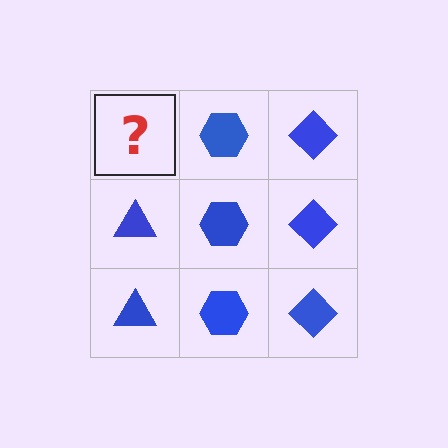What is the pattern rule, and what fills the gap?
The rule is that each column has a consistent shape. The gap should be filled with a blue triangle.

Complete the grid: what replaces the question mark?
The question mark should be replaced with a blue triangle.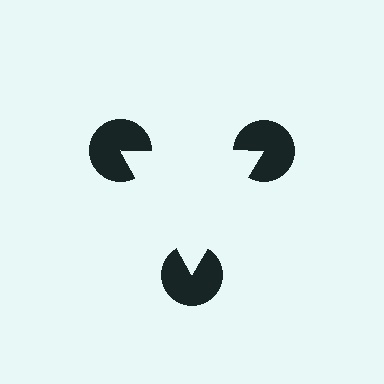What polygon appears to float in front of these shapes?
An illusory triangle — its edges are inferred from the aligned wedge cuts in the pac-man discs, not physically drawn.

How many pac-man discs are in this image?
There are 3 — one at each vertex of the illusory triangle.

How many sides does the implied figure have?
3 sides.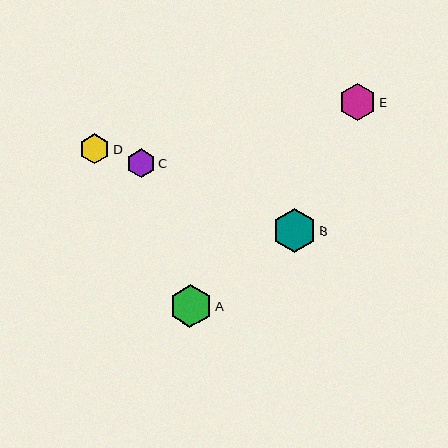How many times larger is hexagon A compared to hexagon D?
Hexagon A is approximately 1.4 times the size of hexagon D.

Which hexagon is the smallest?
Hexagon C is the smallest with a size of approximately 28 pixels.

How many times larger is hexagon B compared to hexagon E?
Hexagon B is approximately 1.2 times the size of hexagon E.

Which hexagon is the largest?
Hexagon B is the largest with a size of approximately 44 pixels.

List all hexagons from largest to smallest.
From largest to smallest: B, A, E, D, C.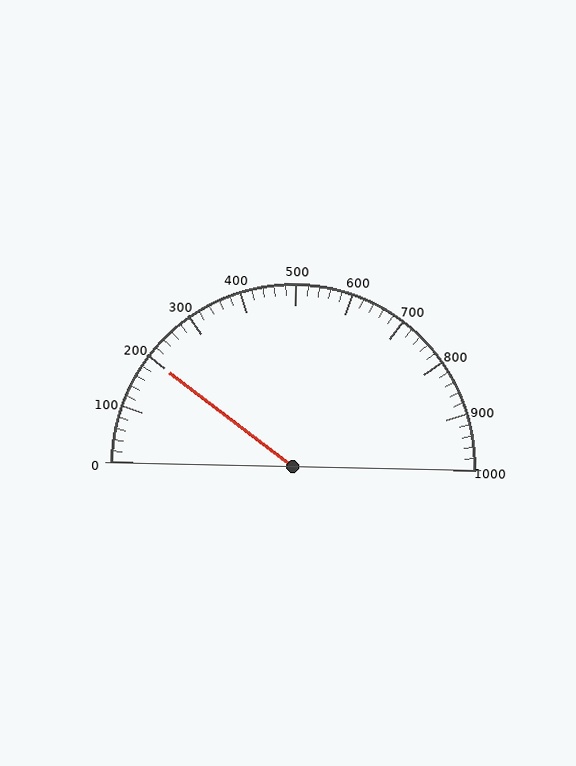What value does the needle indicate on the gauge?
The needle indicates approximately 200.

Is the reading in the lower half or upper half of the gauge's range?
The reading is in the lower half of the range (0 to 1000).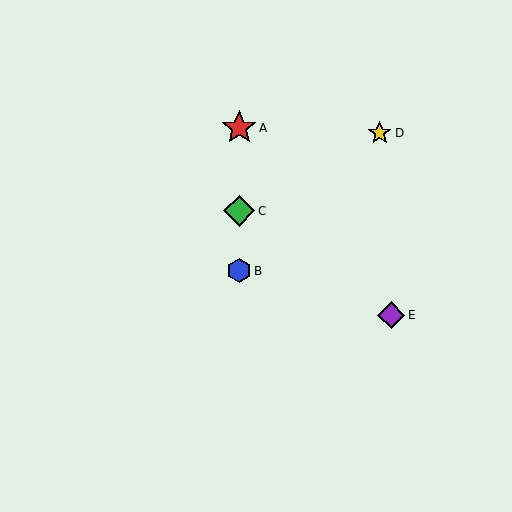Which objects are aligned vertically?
Objects A, B, C are aligned vertically.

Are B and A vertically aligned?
Yes, both are at x≈239.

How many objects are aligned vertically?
3 objects (A, B, C) are aligned vertically.